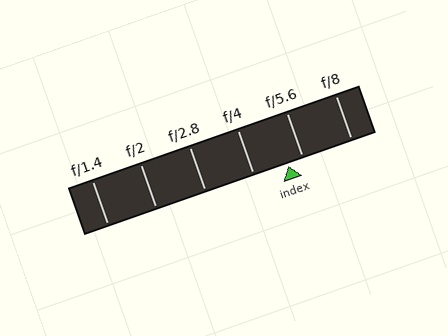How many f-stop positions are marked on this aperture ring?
There are 6 f-stop positions marked.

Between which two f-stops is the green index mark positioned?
The index mark is between f/4 and f/5.6.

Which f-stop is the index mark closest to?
The index mark is closest to f/5.6.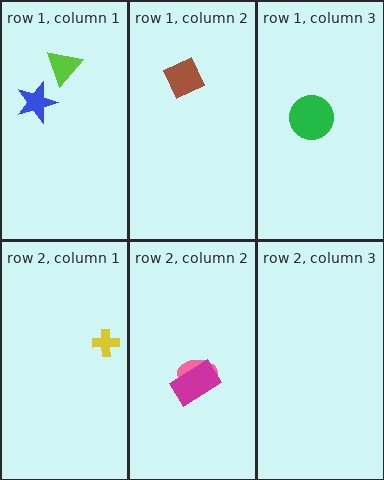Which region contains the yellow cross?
The row 2, column 1 region.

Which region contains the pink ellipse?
The row 2, column 2 region.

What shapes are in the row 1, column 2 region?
The brown diamond.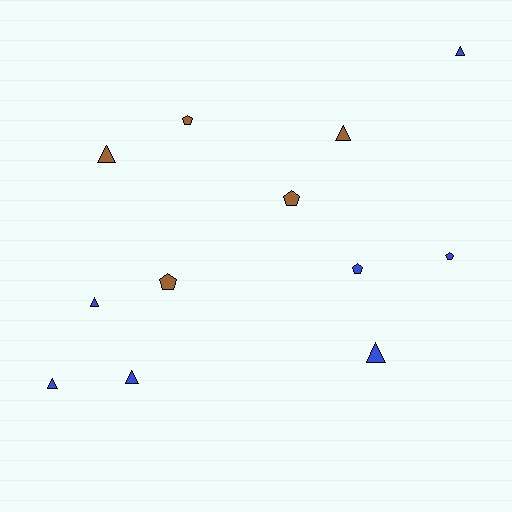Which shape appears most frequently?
Triangle, with 7 objects.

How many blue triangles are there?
There are 5 blue triangles.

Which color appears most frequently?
Blue, with 7 objects.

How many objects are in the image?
There are 12 objects.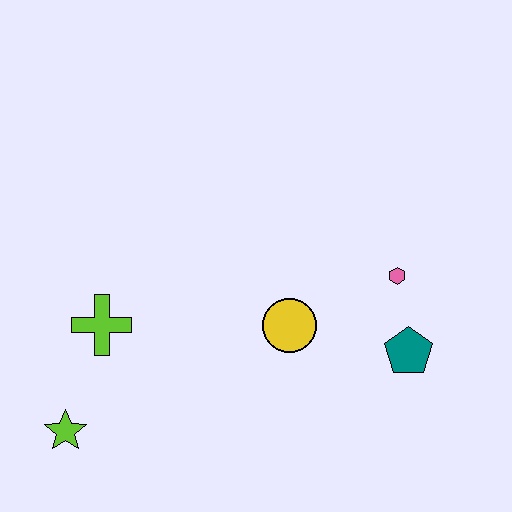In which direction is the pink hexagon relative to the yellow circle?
The pink hexagon is to the right of the yellow circle.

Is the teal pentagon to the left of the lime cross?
No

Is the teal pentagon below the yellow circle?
Yes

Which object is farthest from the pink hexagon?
The lime star is farthest from the pink hexagon.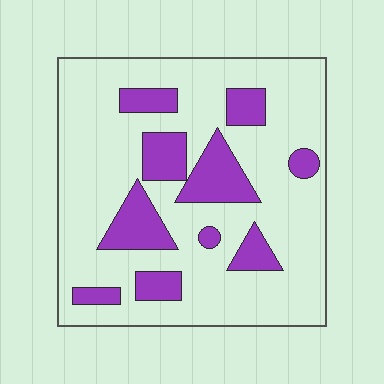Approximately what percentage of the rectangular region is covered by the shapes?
Approximately 25%.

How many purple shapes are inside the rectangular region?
10.